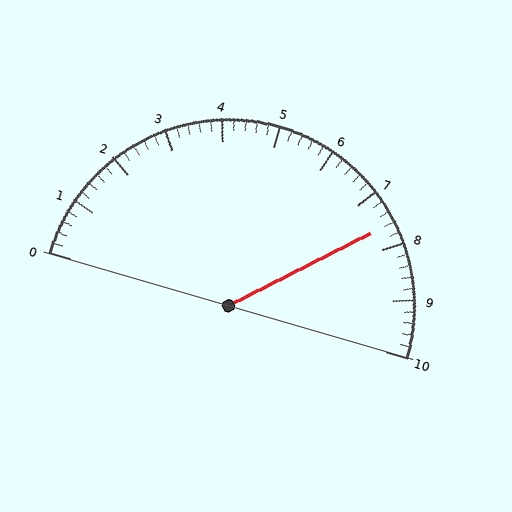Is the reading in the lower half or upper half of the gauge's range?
The reading is in the upper half of the range (0 to 10).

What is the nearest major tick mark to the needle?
The nearest major tick mark is 8.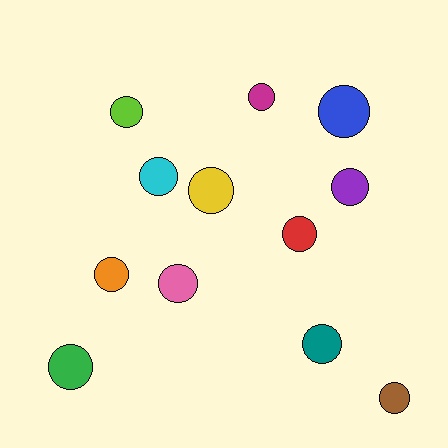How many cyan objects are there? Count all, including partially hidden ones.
There is 1 cyan object.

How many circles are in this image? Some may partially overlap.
There are 12 circles.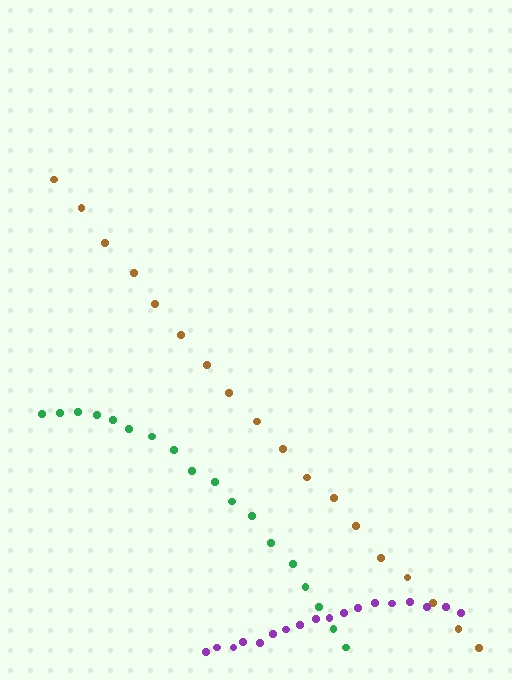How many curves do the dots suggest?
There are 3 distinct paths.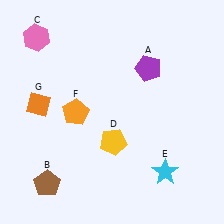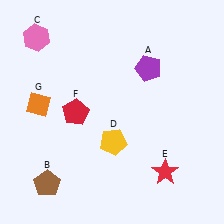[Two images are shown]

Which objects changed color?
E changed from cyan to red. F changed from orange to red.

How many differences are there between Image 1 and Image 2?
There are 2 differences between the two images.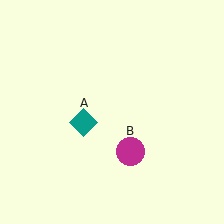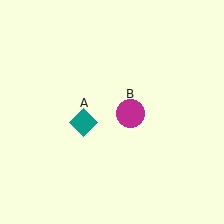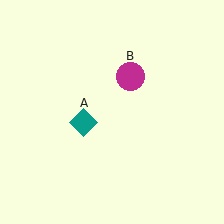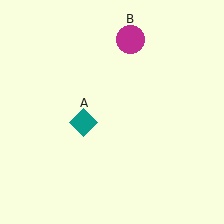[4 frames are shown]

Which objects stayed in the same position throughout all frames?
Teal diamond (object A) remained stationary.